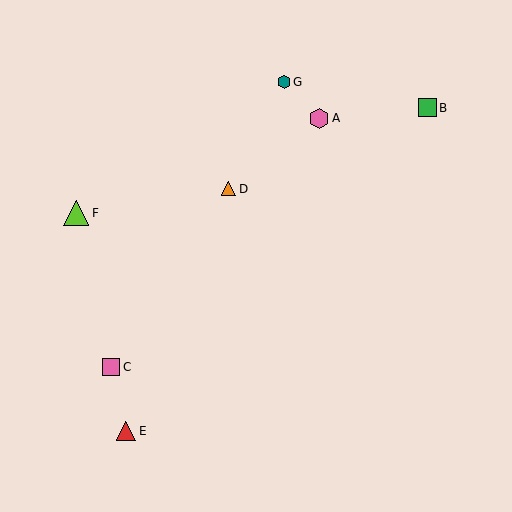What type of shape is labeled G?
Shape G is a teal hexagon.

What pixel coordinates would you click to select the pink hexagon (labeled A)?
Click at (319, 118) to select the pink hexagon A.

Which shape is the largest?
The lime triangle (labeled F) is the largest.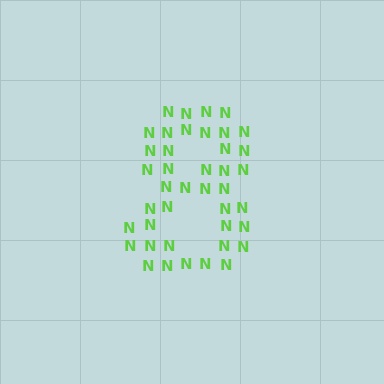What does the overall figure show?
The overall figure shows the digit 8.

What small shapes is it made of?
It is made of small letter N's.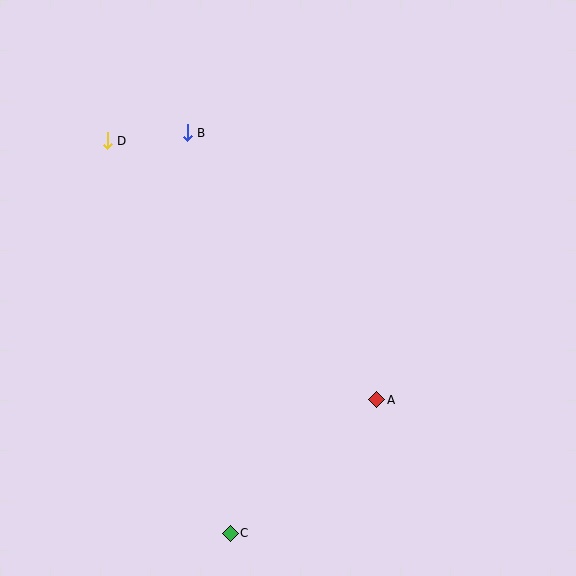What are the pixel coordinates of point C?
Point C is at (230, 533).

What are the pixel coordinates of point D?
Point D is at (107, 141).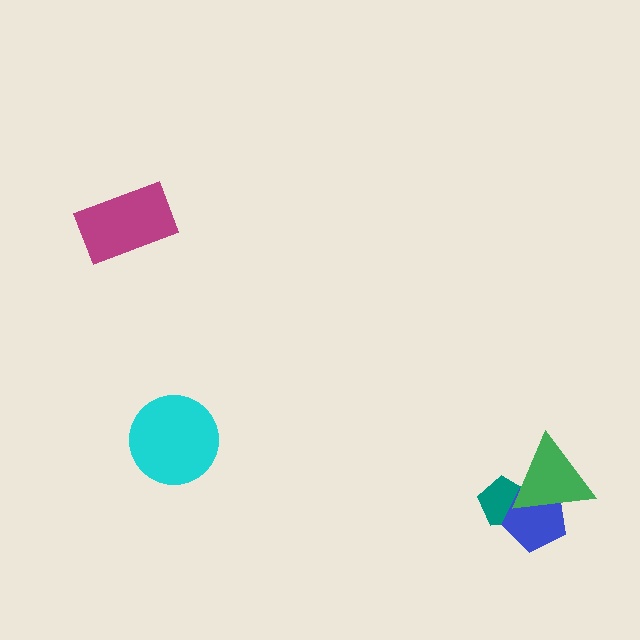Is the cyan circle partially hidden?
No, no other shape covers it.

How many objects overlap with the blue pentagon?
2 objects overlap with the blue pentagon.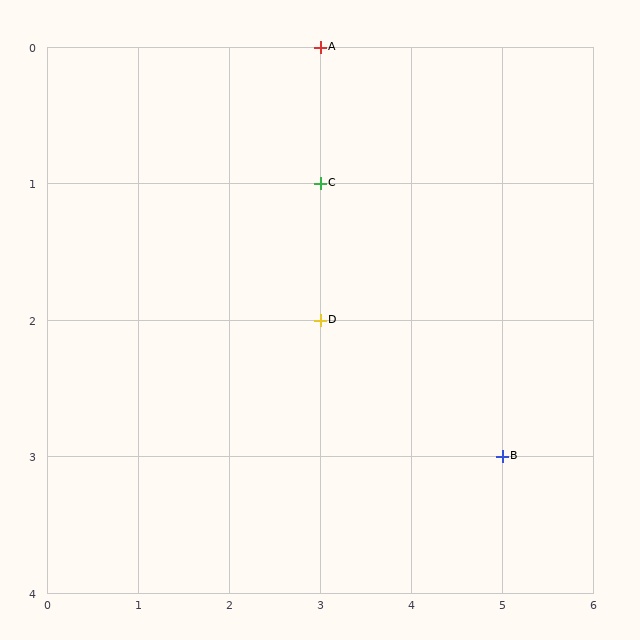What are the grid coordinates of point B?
Point B is at grid coordinates (5, 3).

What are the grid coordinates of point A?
Point A is at grid coordinates (3, 0).